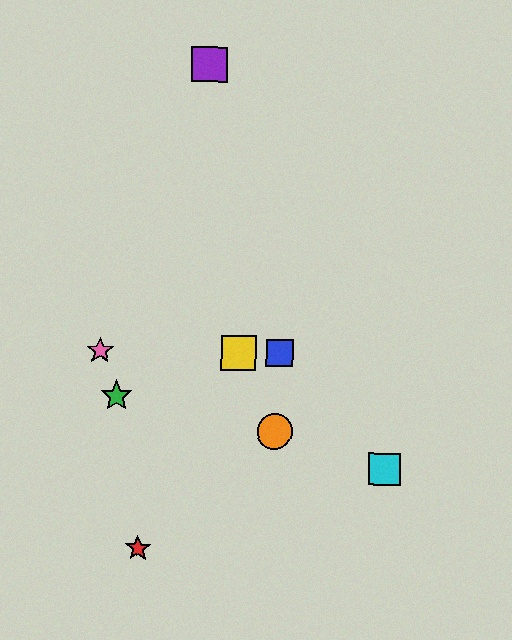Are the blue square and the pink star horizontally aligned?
Yes, both are at y≈353.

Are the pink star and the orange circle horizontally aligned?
No, the pink star is at y≈351 and the orange circle is at y≈432.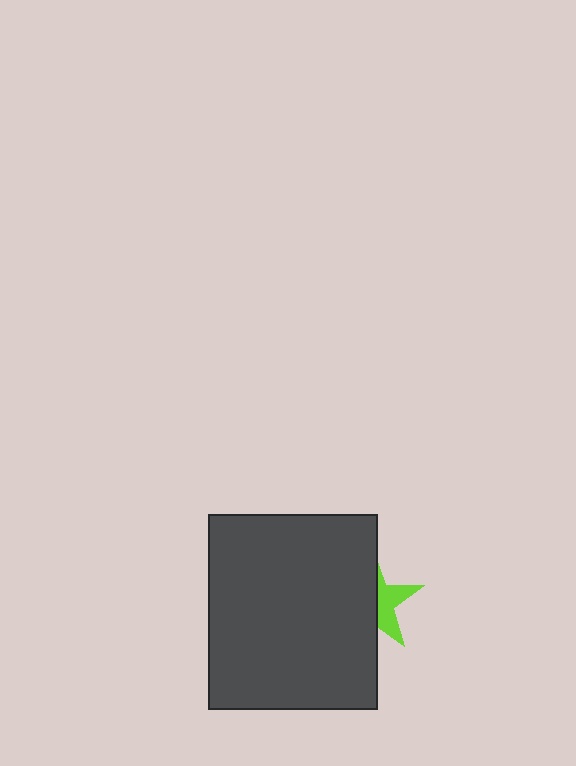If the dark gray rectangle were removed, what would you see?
You would see the complete lime star.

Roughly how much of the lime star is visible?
A small part of it is visible (roughly 40%).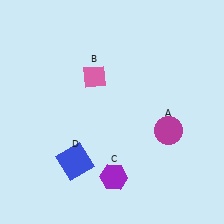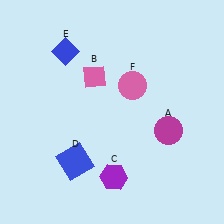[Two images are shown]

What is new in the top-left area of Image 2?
A blue diamond (E) was added in the top-left area of Image 2.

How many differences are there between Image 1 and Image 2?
There are 2 differences between the two images.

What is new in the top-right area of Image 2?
A pink circle (F) was added in the top-right area of Image 2.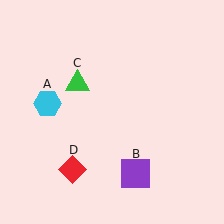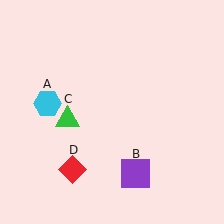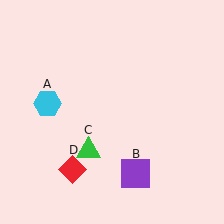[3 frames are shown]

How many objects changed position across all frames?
1 object changed position: green triangle (object C).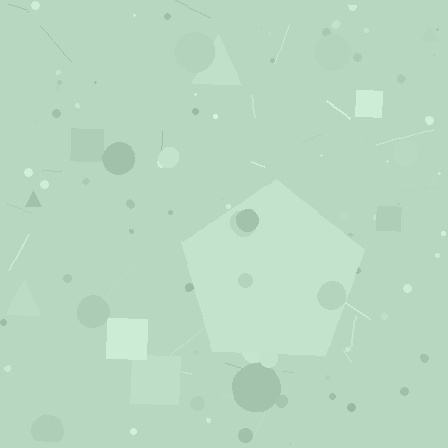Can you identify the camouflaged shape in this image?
The camouflaged shape is a pentagon.